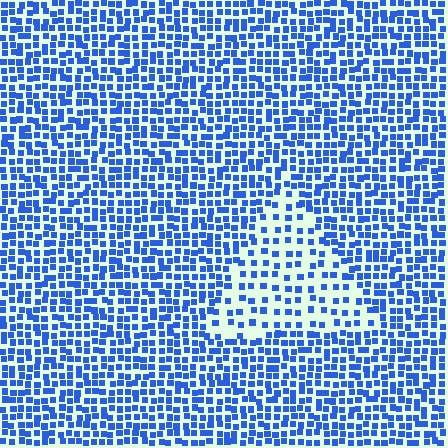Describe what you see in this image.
The image contains small blue elements arranged at two different densities. A triangle-shaped region is visible where the elements are less densely packed than the surrounding area.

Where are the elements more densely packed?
The elements are more densely packed outside the triangle boundary.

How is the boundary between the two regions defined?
The boundary is defined by a change in element density (approximately 2.0x ratio). All elements are the same color, size, and shape.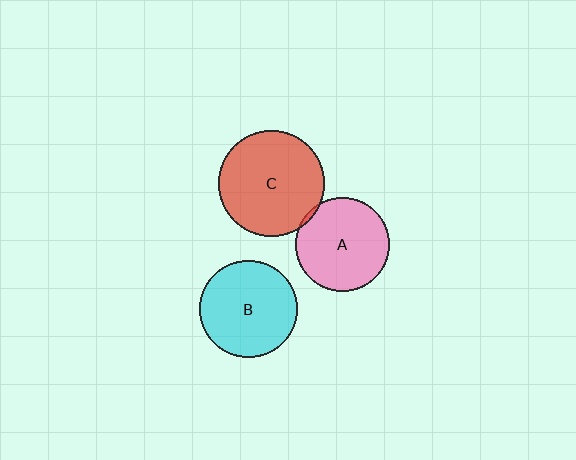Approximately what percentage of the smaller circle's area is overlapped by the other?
Approximately 5%.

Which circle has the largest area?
Circle C (red).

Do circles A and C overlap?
Yes.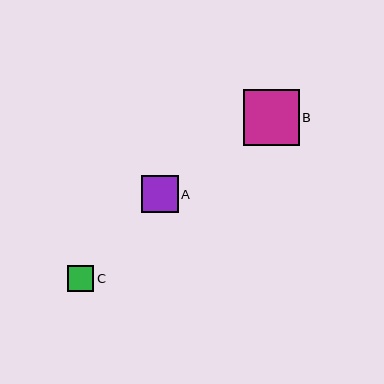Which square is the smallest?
Square C is the smallest with a size of approximately 26 pixels.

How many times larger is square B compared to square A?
Square B is approximately 1.5 times the size of square A.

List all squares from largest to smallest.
From largest to smallest: B, A, C.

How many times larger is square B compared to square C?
Square B is approximately 2.2 times the size of square C.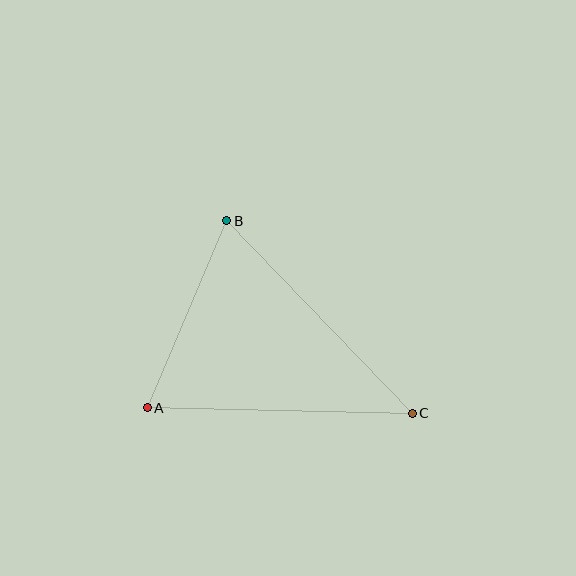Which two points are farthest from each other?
Points B and C are farthest from each other.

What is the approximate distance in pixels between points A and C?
The distance between A and C is approximately 265 pixels.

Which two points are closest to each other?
Points A and B are closest to each other.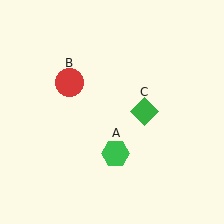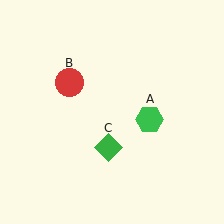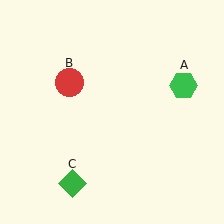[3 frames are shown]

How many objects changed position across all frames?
2 objects changed position: green hexagon (object A), green diamond (object C).